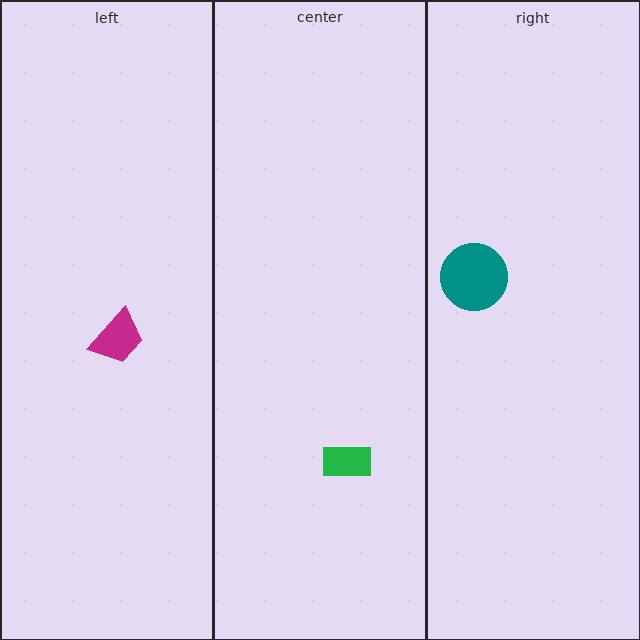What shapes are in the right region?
The teal circle.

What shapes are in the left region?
The magenta trapezoid.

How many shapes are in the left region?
1.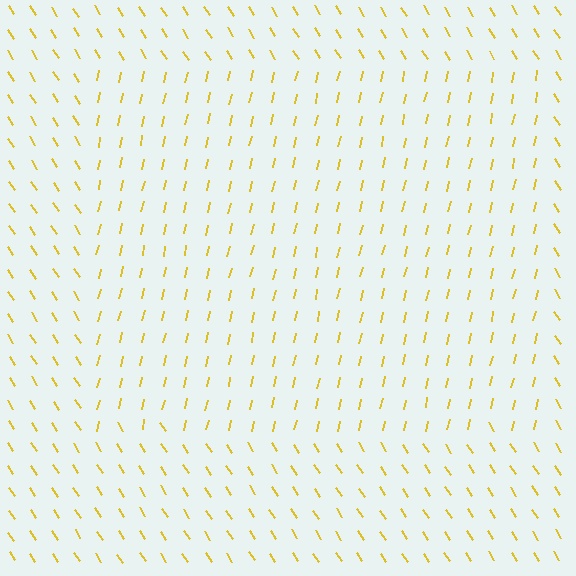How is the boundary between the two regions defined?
The boundary is defined purely by a change in line orientation (approximately 45 degrees difference). All lines are the same color and thickness.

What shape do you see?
I see a rectangle.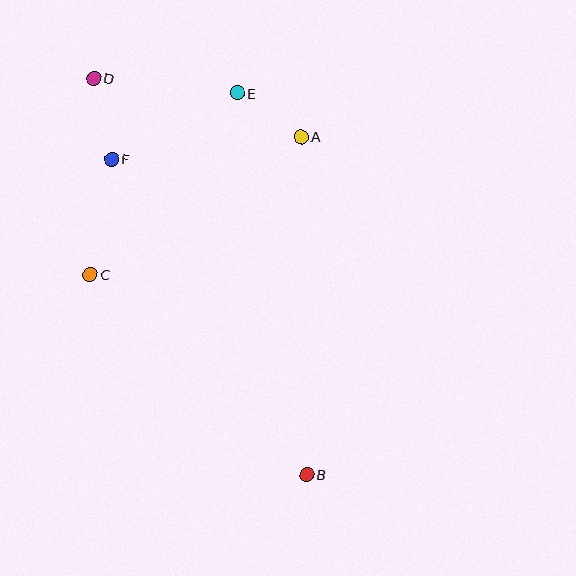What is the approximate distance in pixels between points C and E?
The distance between C and E is approximately 233 pixels.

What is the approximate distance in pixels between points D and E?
The distance between D and E is approximately 144 pixels.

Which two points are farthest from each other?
Points B and D are farthest from each other.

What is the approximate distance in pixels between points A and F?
The distance between A and F is approximately 191 pixels.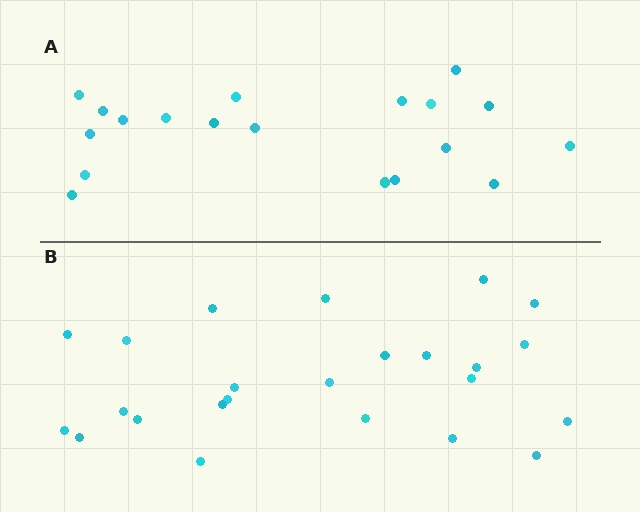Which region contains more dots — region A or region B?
Region B (the bottom region) has more dots.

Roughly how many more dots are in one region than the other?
Region B has about 5 more dots than region A.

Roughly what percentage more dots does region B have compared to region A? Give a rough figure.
About 25% more.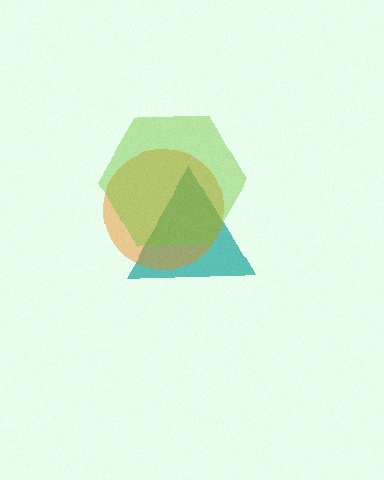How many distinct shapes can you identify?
There are 3 distinct shapes: a teal triangle, an orange circle, a lime hexagon.